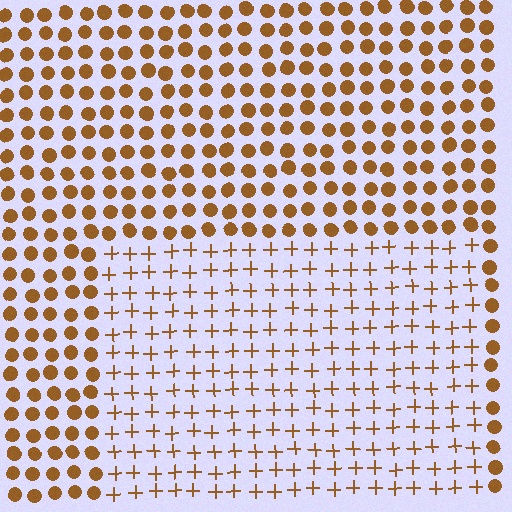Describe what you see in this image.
The image is filled with small brown elements arranged in a uniform grid. A rectangle-shaped region contains plus signs, while the surrounding area contains circles. The boundary is defined purely by the change in element shape.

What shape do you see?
I see a rectangle.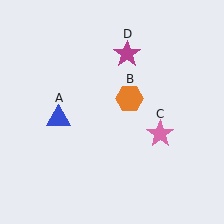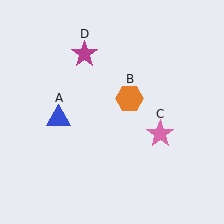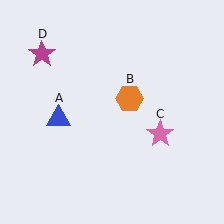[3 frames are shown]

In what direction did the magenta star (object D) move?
The magenta star (object D) moved left.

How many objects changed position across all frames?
1 object changed position: magenta star (object D).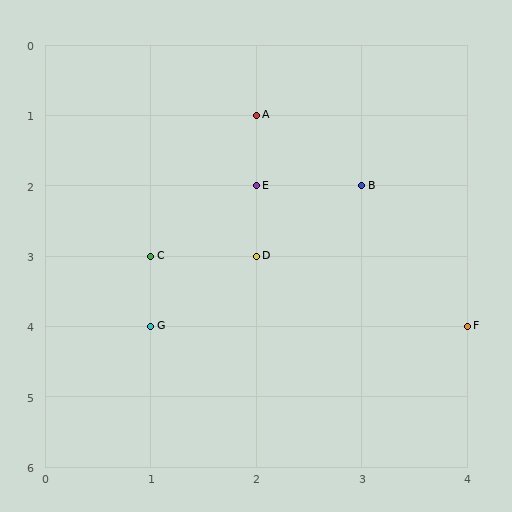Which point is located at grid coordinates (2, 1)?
Point A is at (2, 1).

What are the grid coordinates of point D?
Point D is at grid coordinates (2, 3).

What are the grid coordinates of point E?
Point E is at grid coordinates (2, 2).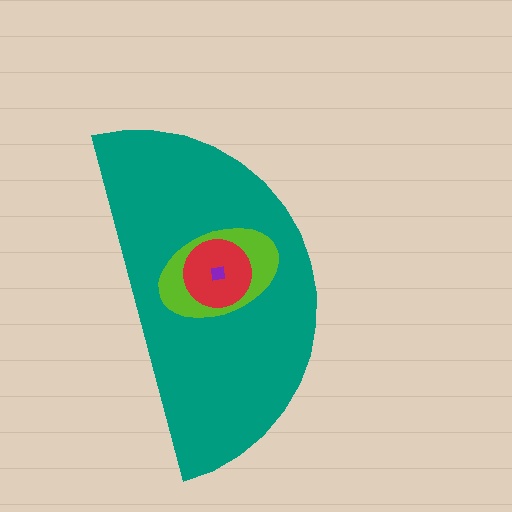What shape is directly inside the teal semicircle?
The lime ellipse.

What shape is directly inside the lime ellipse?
The red circle.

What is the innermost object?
The purple square.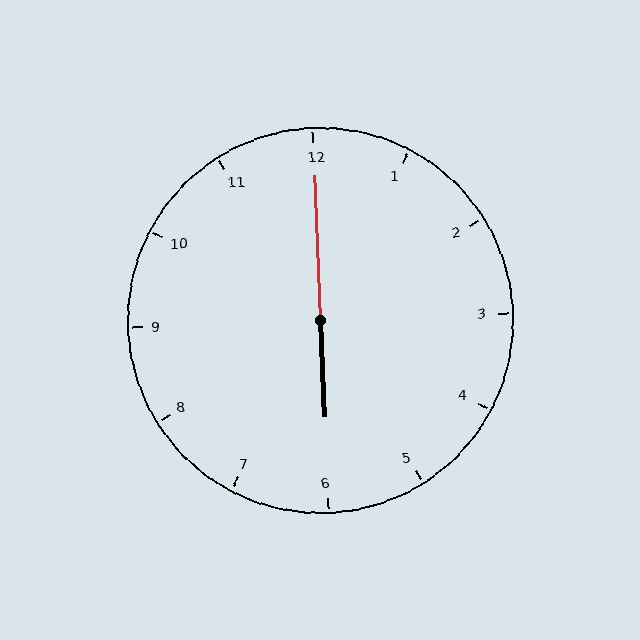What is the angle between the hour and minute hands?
Approximately 180 degrees.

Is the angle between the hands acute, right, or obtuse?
It is obtuse.